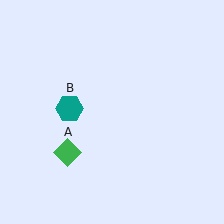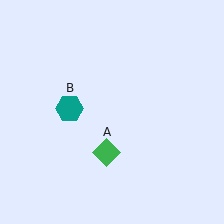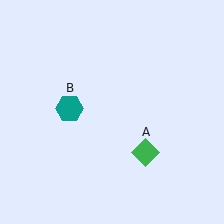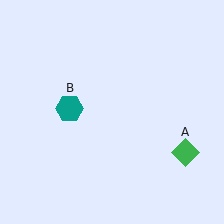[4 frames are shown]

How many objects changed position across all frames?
1 object changed position: green diamond (object A).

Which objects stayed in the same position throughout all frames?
Teal hexagon (object B) remained stationary.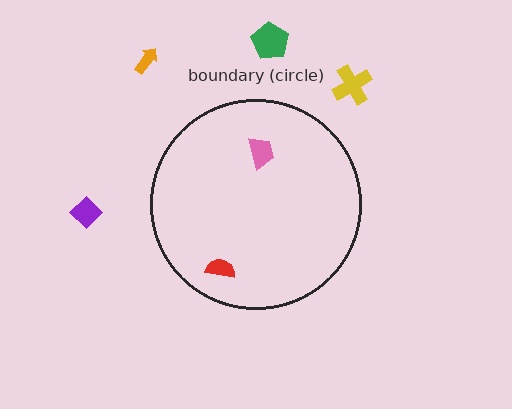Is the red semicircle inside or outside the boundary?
Inside.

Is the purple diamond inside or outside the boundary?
Outside.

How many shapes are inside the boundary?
2 inside, 4 outside.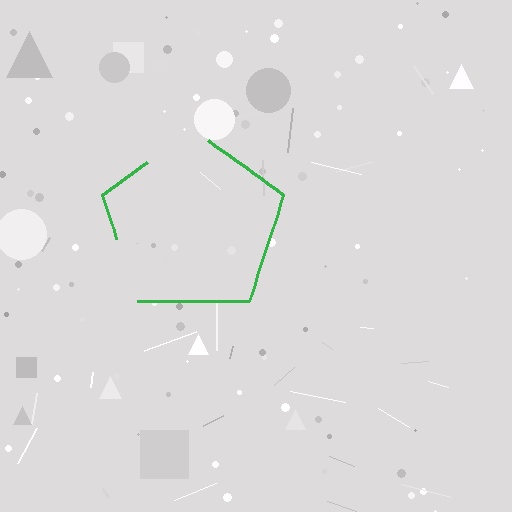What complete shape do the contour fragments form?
The contour fragments form a pentagon.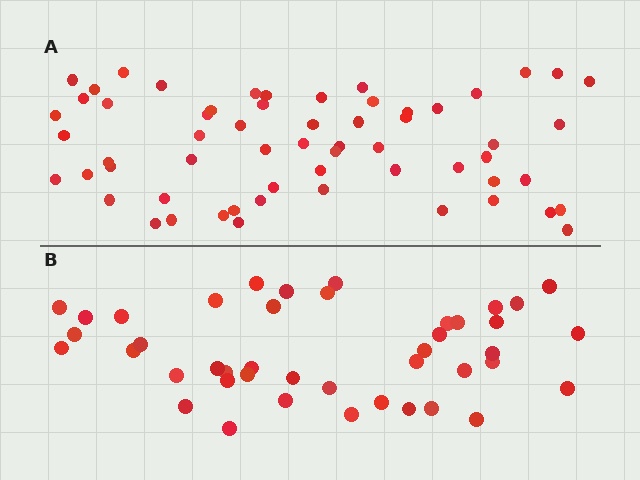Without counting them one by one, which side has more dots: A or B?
Region A (the top region) has more dots.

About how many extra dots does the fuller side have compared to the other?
Region A has approximately 15 more dots than region B.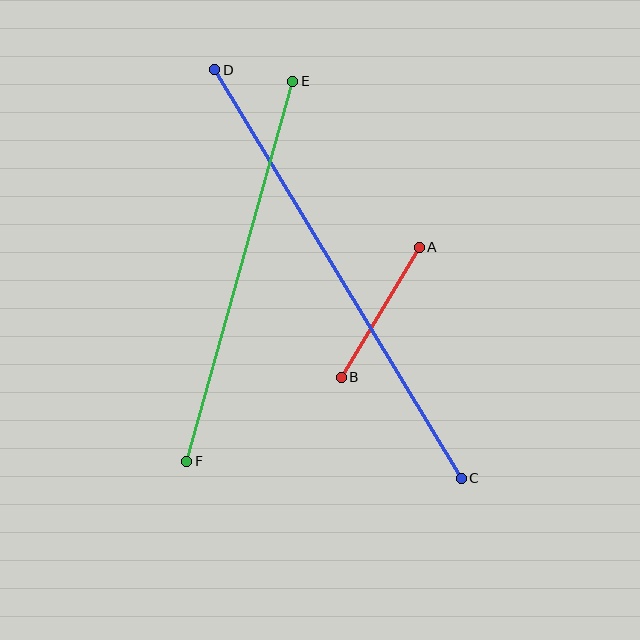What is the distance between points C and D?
The distance is approximately 477 pixels.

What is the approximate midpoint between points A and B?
The midpoint is at approximately (380, 312) pixels.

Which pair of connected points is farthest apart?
Points C and D are farthest apart.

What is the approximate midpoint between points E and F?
The midpoint is at approximately (240, 271) pixels.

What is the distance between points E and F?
The distance is approximately 394 pixels.